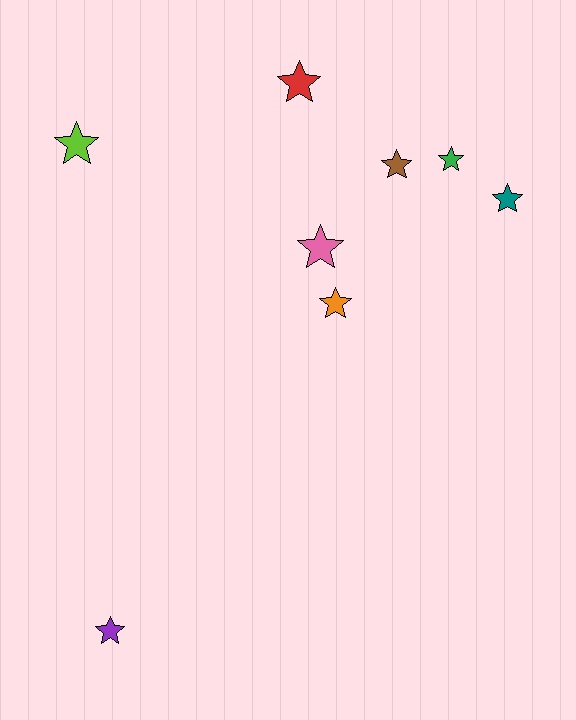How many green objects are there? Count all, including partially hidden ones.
There is 1 green object.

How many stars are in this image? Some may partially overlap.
There are 8 stars.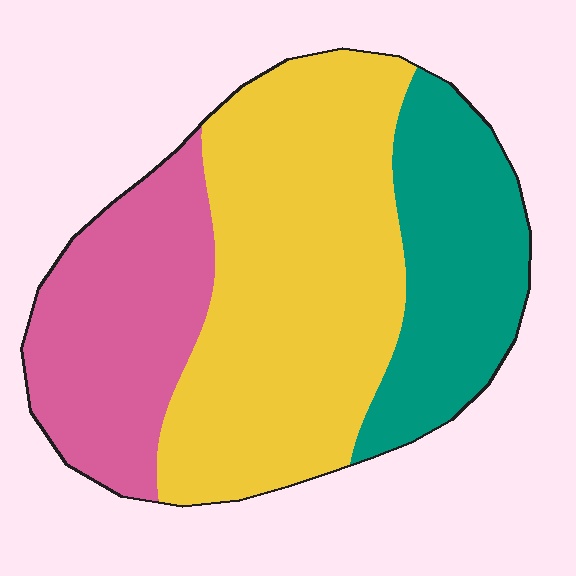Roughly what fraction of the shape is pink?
Pink covers roughly 25% of the shape.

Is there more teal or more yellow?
Yellow.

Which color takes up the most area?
Yellow, at roughly 50%.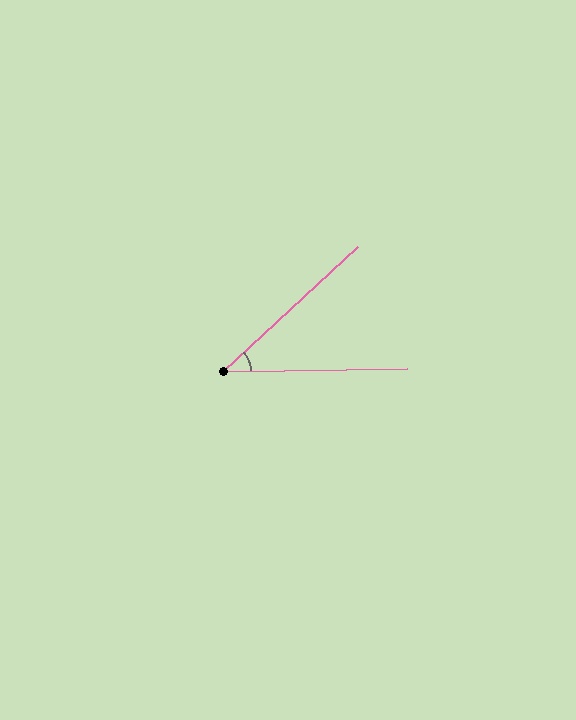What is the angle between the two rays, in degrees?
Approximately 42 degrees.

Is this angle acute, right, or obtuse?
It is acute.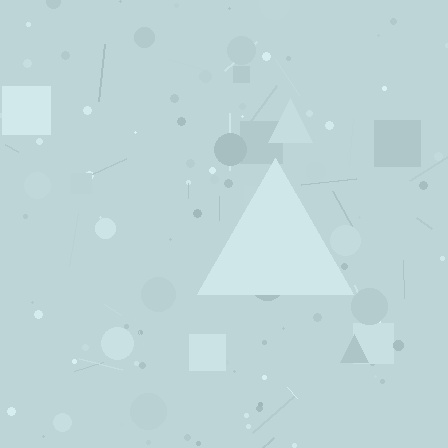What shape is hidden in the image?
A triangle is hidden in the image.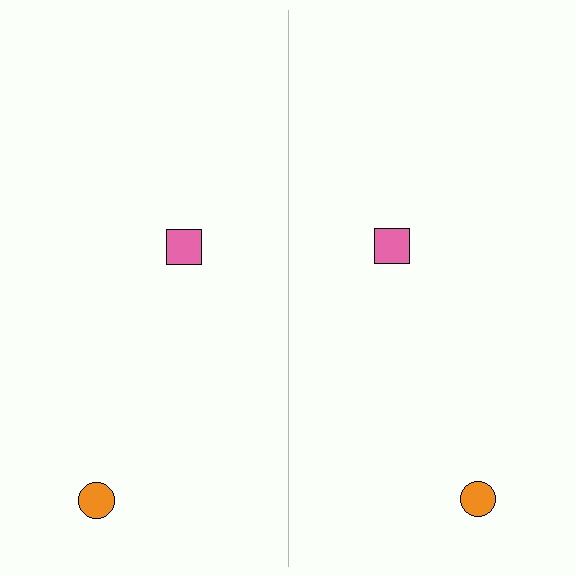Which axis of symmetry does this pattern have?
The pattern has a vertical axis of symmetry running through the center of the image.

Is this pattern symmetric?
Yes, this pattern has bilateral (reflection) symmetry.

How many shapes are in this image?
There are 4 shapes in this image.